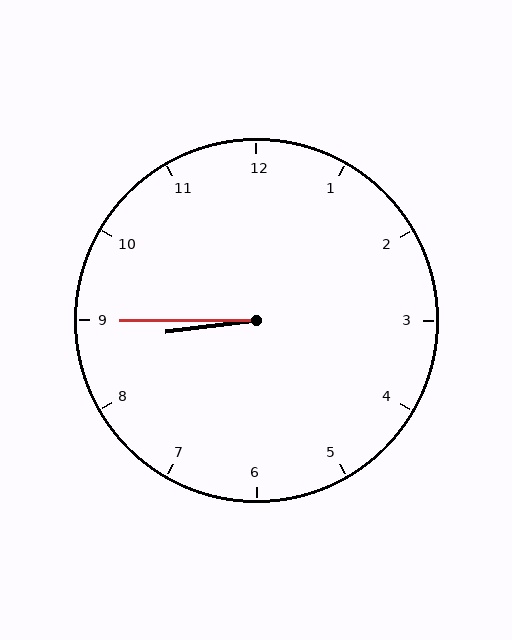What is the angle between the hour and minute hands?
Approximately 8 degrees.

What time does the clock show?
8:45.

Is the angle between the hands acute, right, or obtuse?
It is acute.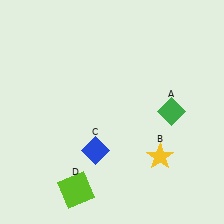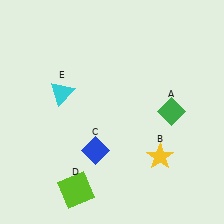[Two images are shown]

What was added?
A cyan triangle (E) was added in Image 2.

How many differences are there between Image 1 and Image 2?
There is 1 difference between the two images.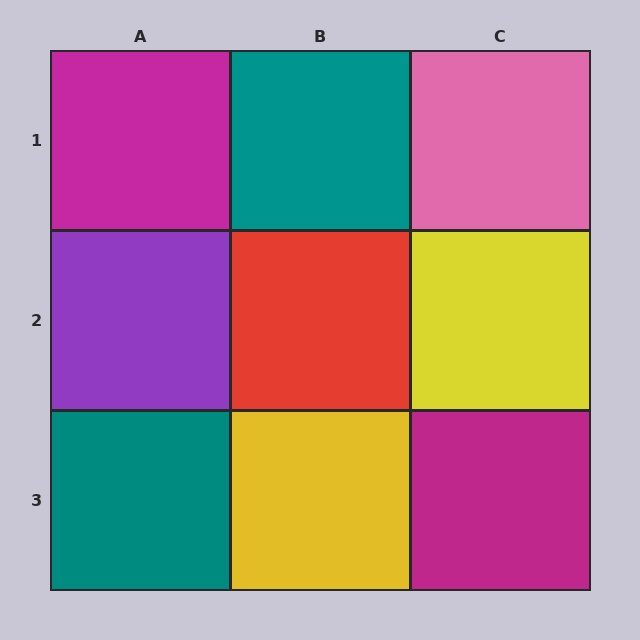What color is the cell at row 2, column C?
Yellow.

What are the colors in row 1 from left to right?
Magenta, teal, pink.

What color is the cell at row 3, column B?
Yellow.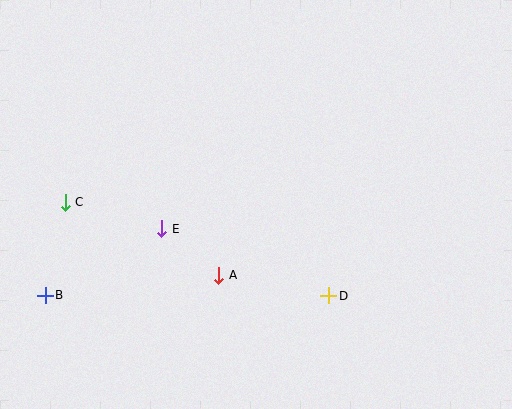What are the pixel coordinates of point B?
Point B is at (45, 295).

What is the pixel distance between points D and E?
The distance between D and E is 180 pixels.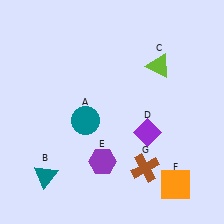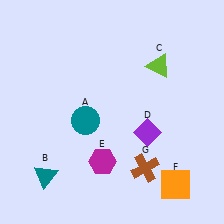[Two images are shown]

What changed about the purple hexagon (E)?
In Image 1, E is purple. In Image 2, it changed to magenta.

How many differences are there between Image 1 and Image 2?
There is 1 difference between the two images.